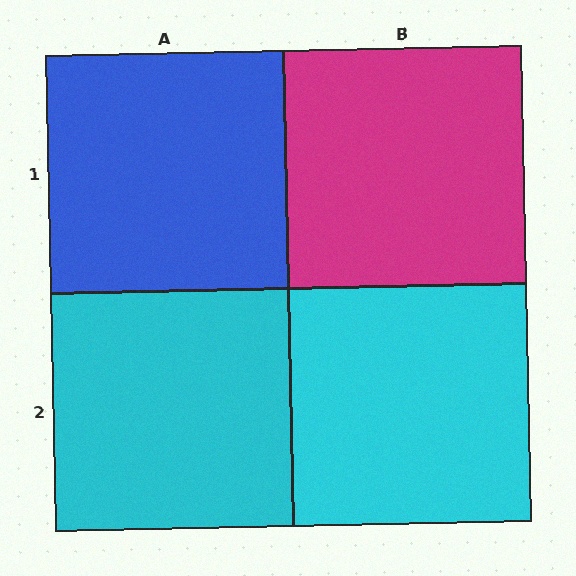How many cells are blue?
1 cell is blue.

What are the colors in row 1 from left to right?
Blue, magenta.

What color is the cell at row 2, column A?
Cyan.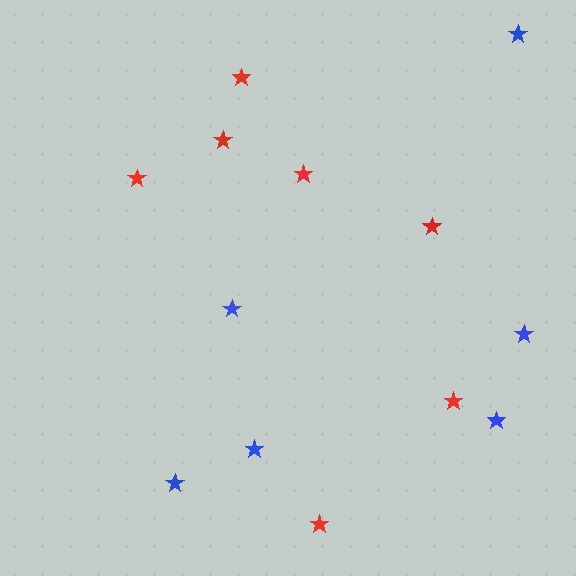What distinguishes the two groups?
There are 2 groups: one group of red stars (7) and one group of blue stars (6).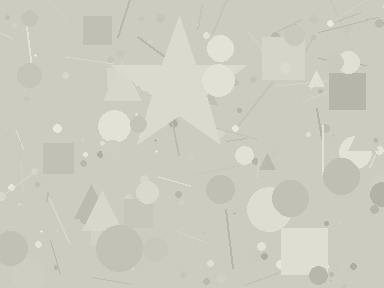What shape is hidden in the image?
A star is hidden in the image.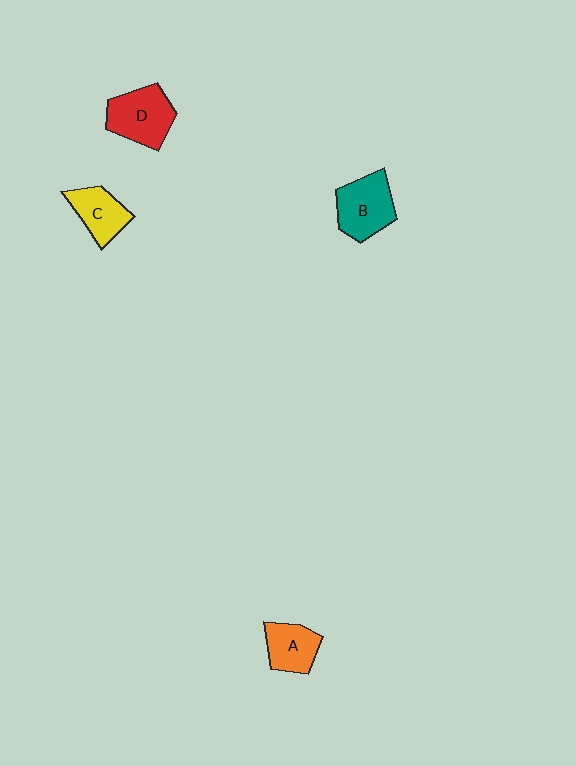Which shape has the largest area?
Shape D (red).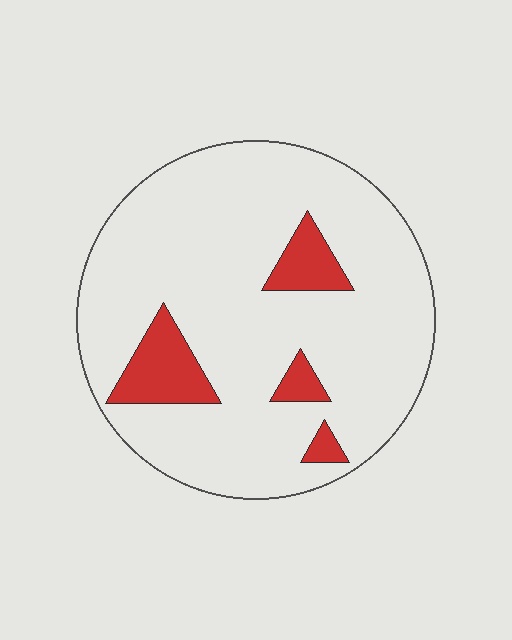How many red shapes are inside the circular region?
4.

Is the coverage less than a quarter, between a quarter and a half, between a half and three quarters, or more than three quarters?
Less than a quarter.